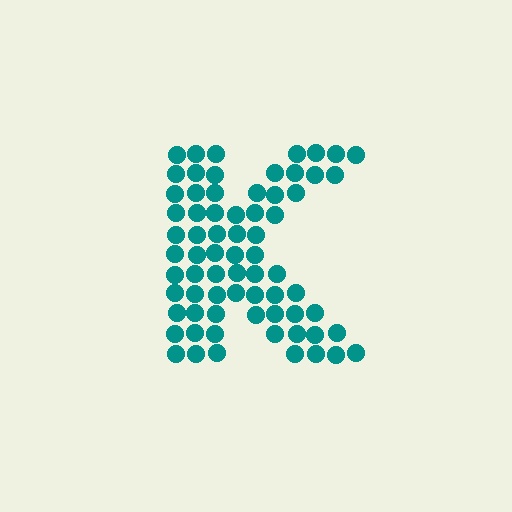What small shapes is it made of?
It is made of small circles.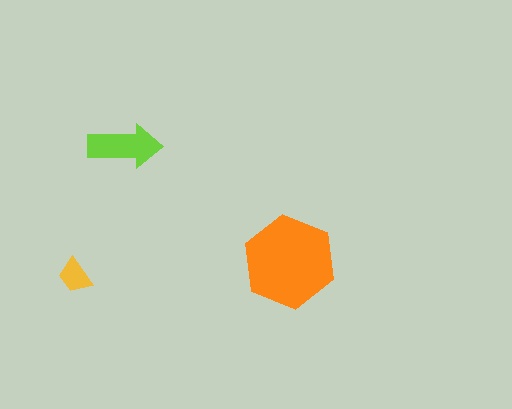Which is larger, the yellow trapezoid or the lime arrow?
The lime arrow.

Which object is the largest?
The orange hexagon.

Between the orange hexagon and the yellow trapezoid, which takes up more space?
The orange hexagon.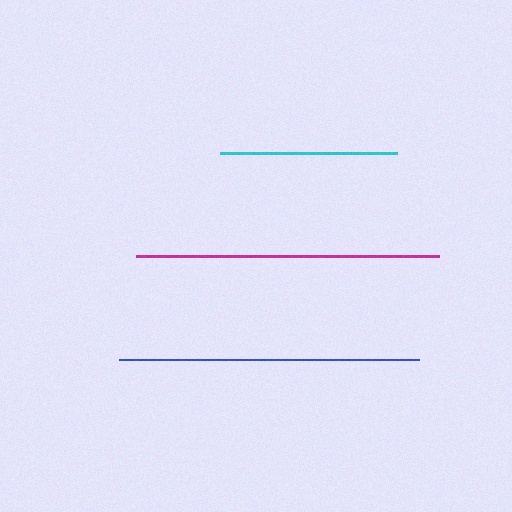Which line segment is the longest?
The magenta line is the longest at approximately 303 pixels.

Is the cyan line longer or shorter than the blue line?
The blue line is longer than the cyan line.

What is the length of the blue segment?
The blue segment is approximately 300 pixels long.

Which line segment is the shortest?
The cyan line is the shortest at approximately 177 pixels.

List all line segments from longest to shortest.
From longest to shortest: magenta, blue, cyan.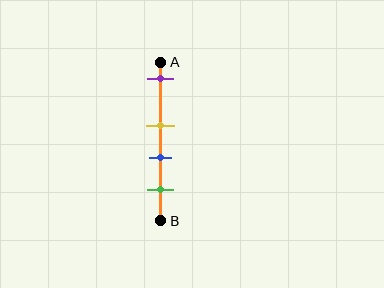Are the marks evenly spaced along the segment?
No, the marks are not evenly spaced.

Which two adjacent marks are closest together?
The yellow and blue marks are the closest adjacent pair.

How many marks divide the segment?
There are 4 marks dividing the segment.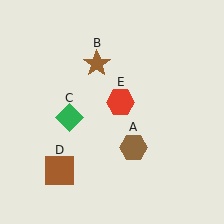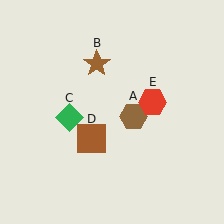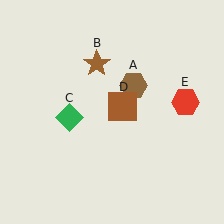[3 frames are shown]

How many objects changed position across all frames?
3 objects changed position: brown hexagon (object A), brown square (object D), red hexagon (object E).